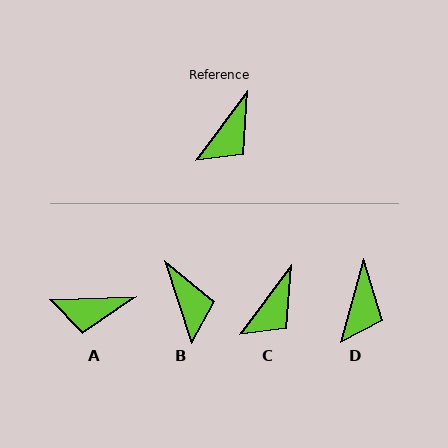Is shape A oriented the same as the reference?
No, it is off by about 52 degrees.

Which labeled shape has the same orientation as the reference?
C.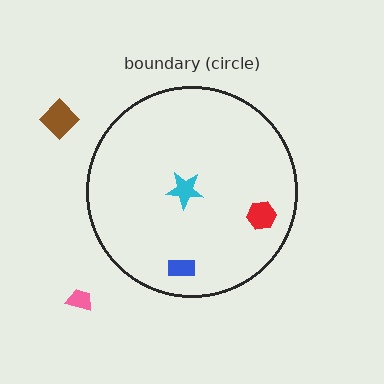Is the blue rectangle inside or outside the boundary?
Inside.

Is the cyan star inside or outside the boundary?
Inside.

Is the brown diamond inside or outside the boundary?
Outside.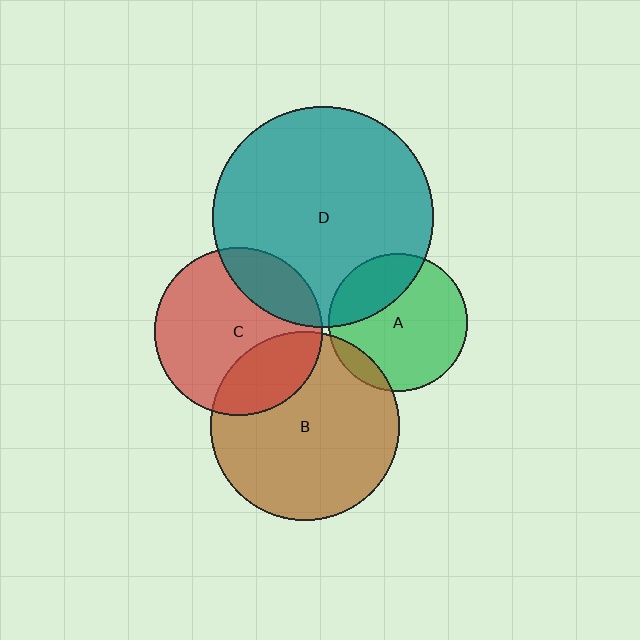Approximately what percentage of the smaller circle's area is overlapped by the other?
Approximately 10%.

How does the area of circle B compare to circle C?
Approximately 1.3 times.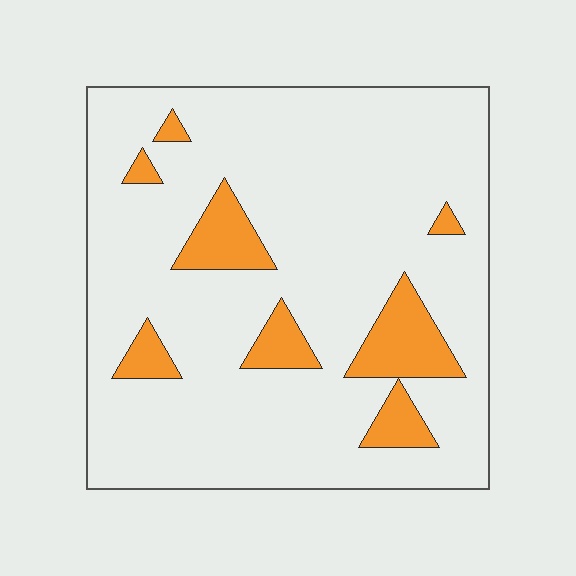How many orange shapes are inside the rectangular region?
8.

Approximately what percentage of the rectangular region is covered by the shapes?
Approximately 15%.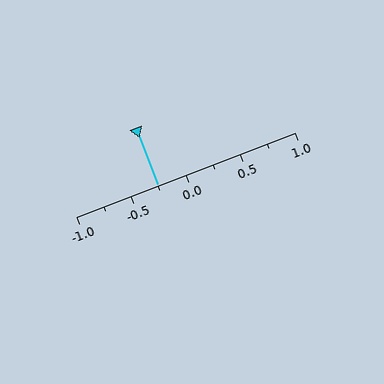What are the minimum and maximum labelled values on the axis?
The axis runs from -1.0 to 1.0.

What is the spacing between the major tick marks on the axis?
The major ticks are spaced 0.5 apart.